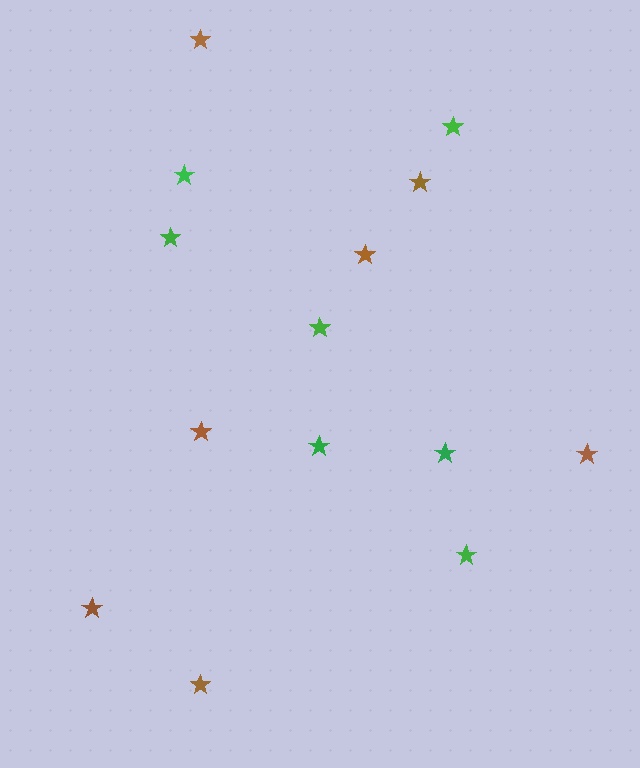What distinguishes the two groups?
There are 2 groups: one group of brown stars (7) and one group of green stars (7).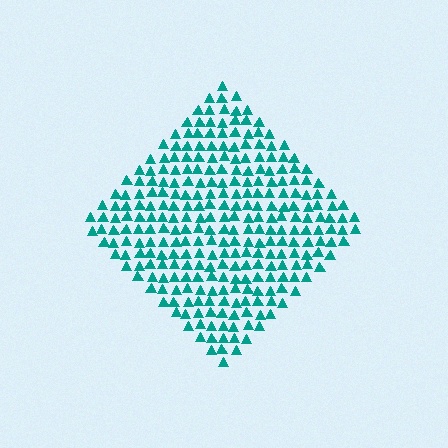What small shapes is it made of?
It is made of small triangles.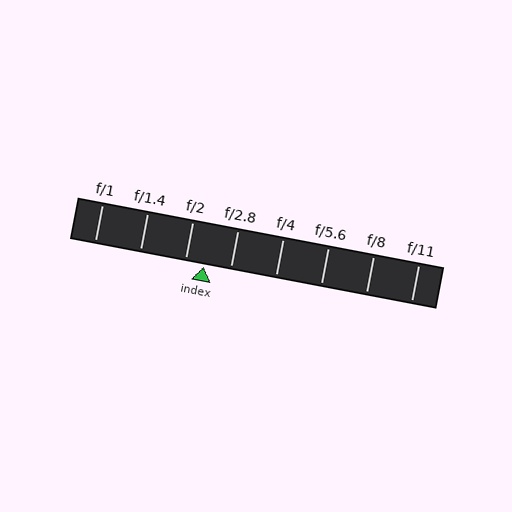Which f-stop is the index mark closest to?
The index mark is closest to f/2.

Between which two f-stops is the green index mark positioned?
The index mark is between f/2 and f/2.8.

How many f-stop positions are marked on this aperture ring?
There are 8 f-stop positions marked.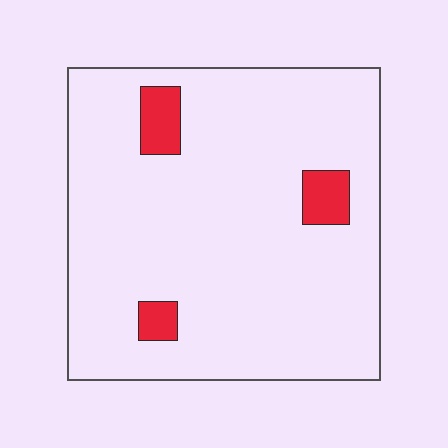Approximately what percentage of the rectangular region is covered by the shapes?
Approximately 5%.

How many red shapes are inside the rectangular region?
3.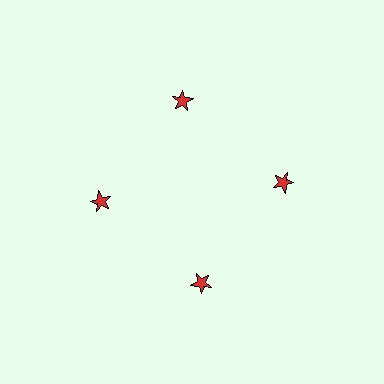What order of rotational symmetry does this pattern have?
This pattern has 4-fold rotational symmetry.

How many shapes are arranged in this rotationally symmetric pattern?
There are 4 shapes, arranged in 4 groups of 1.